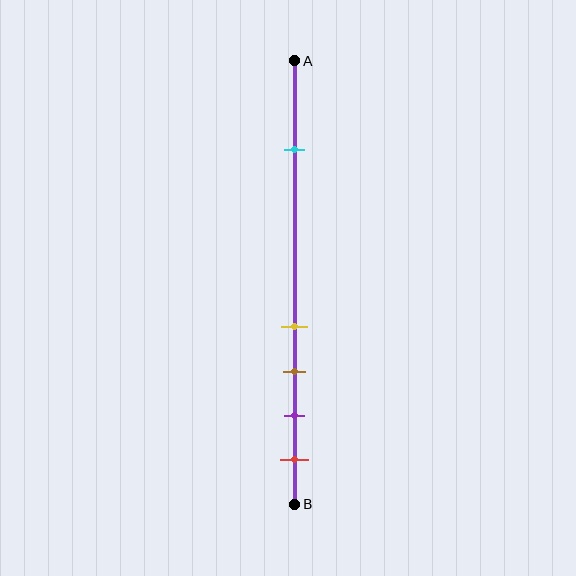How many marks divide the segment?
There are 5 marks dividing the segment.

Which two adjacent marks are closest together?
The yellow and brown marks are the closest adjacent pair.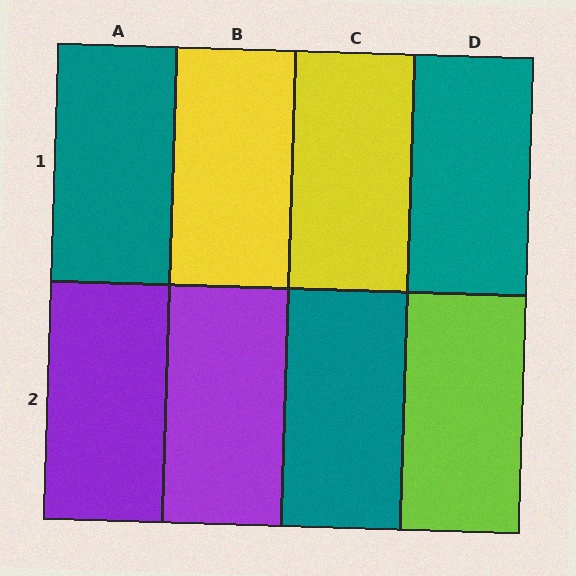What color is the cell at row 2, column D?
Lime.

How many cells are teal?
3 cells are teal.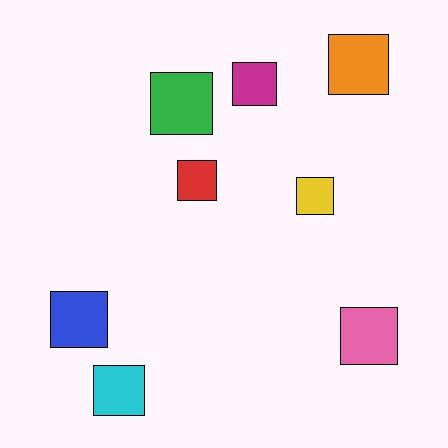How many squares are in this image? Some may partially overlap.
There are 8 squares.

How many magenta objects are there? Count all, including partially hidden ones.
There is 1 magenta object.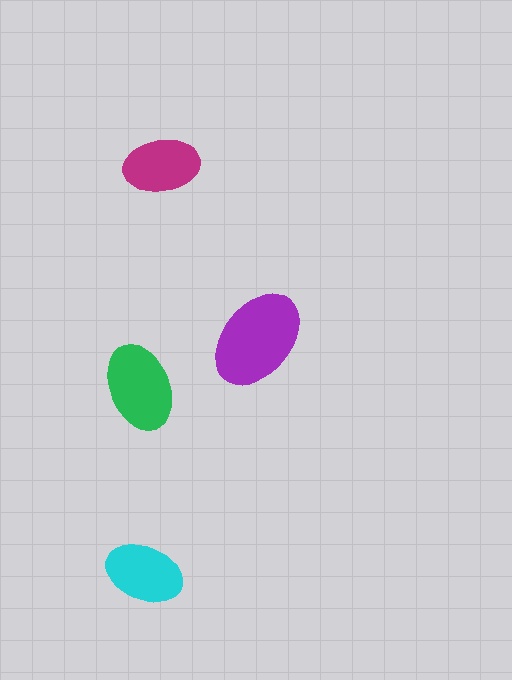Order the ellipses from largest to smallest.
the purple one, the green one, the cyan one, the magenta one.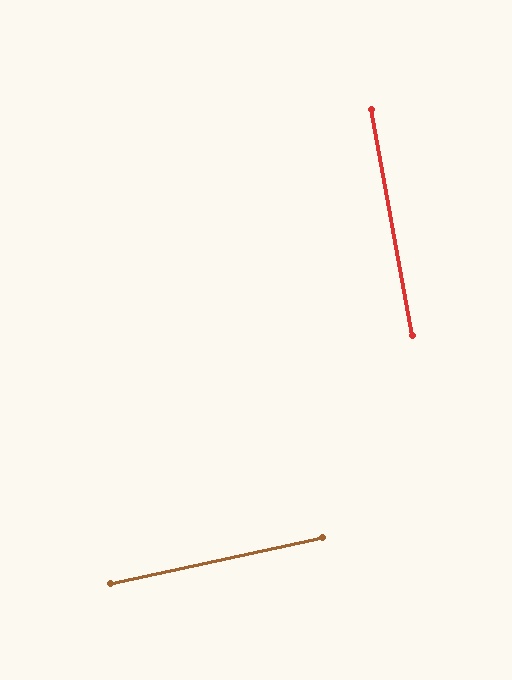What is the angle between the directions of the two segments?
Approximately 88 degrees.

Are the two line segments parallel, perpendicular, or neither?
Perpendicular — they meet at approximately 88°.